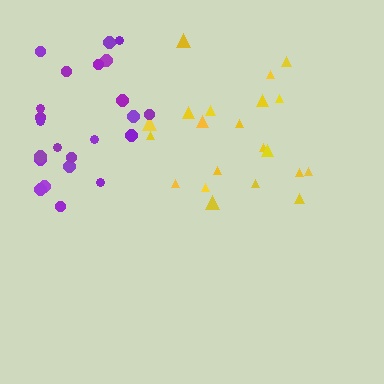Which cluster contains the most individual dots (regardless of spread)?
Purple (23).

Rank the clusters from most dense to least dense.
yellow, purple.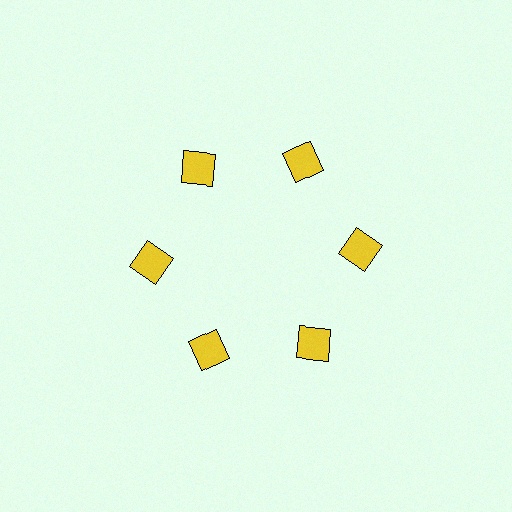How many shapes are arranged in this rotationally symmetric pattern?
There are 6 shapes, arranged in 6 groups of 1.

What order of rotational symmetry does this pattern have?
This pattern has 6-fold rotational symmetry.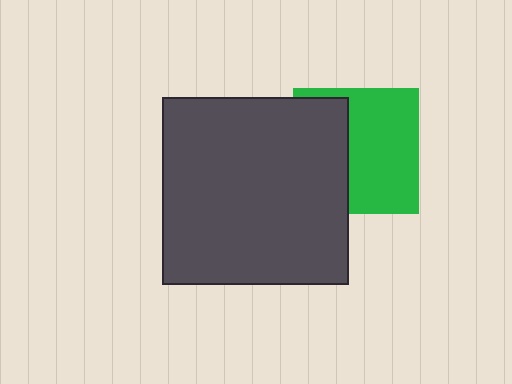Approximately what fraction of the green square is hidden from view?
Roughly 41% of the green square is hidden behind the dark gray square.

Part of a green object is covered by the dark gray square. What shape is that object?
It is a square.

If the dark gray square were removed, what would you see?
You would see the complete green square.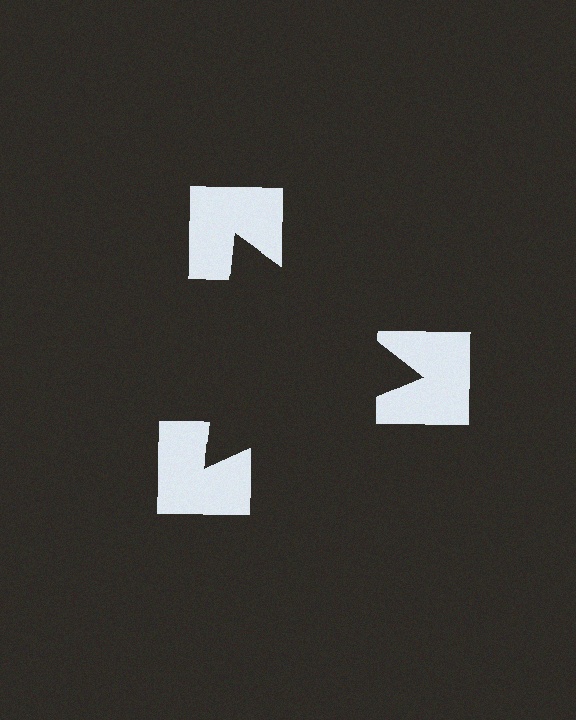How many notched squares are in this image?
There are 3 — one at each vertex of the illusory triangle.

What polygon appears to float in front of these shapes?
An illusory triangle — its edges are inferred from the aligned wedge cuts in the notched squares, not physically drawn.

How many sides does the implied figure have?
3 sides.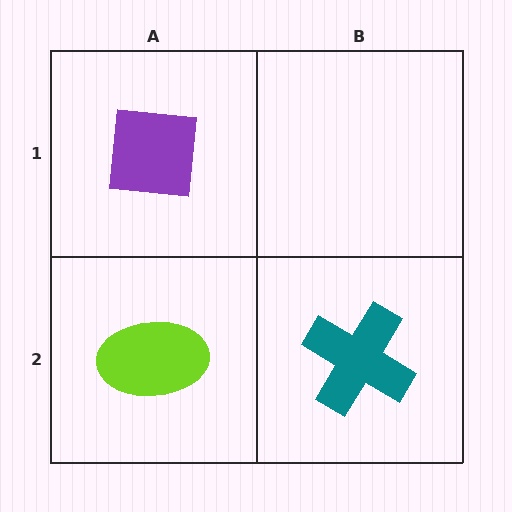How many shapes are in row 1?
1 shape.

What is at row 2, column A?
A lime ellipse.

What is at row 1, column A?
A purple square.